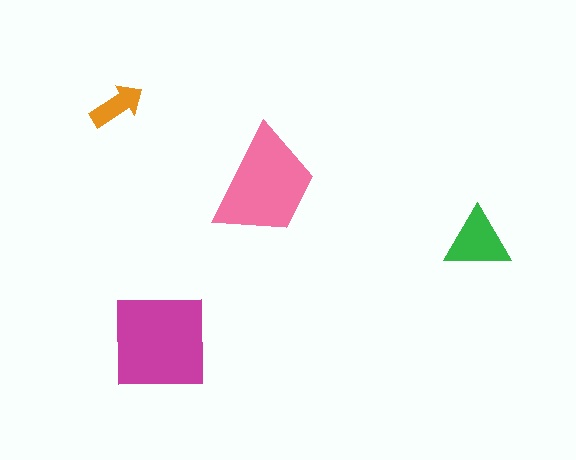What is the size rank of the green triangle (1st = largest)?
3rd.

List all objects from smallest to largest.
The orange arrow, the green triangle, the pink trapezoid, the magenta square.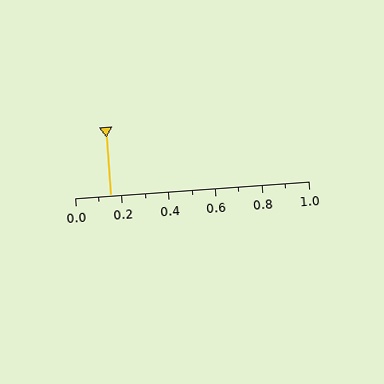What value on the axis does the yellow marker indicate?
The marker indicates approximately 0.15.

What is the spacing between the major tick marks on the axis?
The major ticks are spaced 0.2 apart.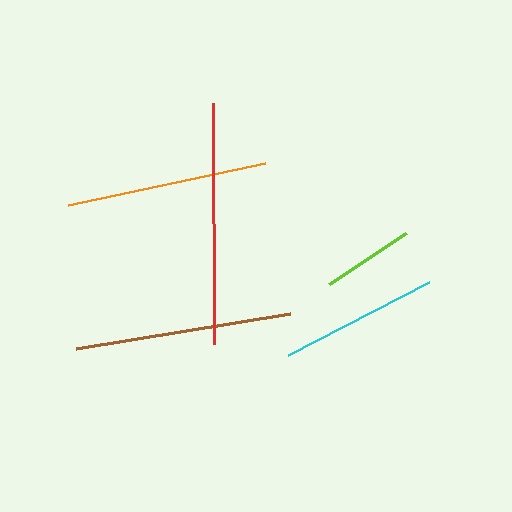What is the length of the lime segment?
The lime segment is approximately 92 pixels long.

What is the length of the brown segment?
The brown segment is approximately 217 pixels long.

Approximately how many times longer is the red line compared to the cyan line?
The red line is approximately 1.5 times the length of the cyan line.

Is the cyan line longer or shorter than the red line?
The red line is longer than the cyan line.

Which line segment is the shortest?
The lime line is the shortest at approximately 92 pixels.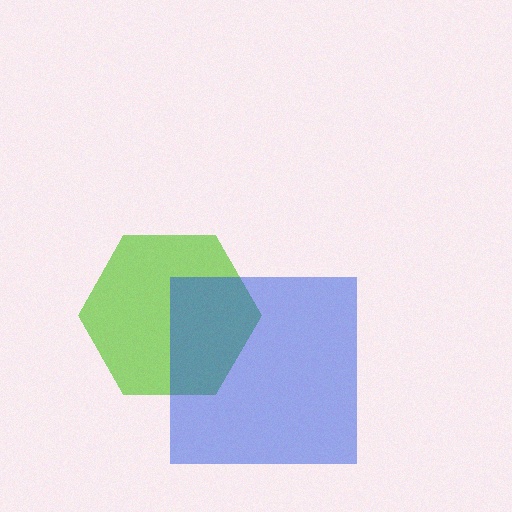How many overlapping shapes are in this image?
There are 2 overlapping shapes in the image.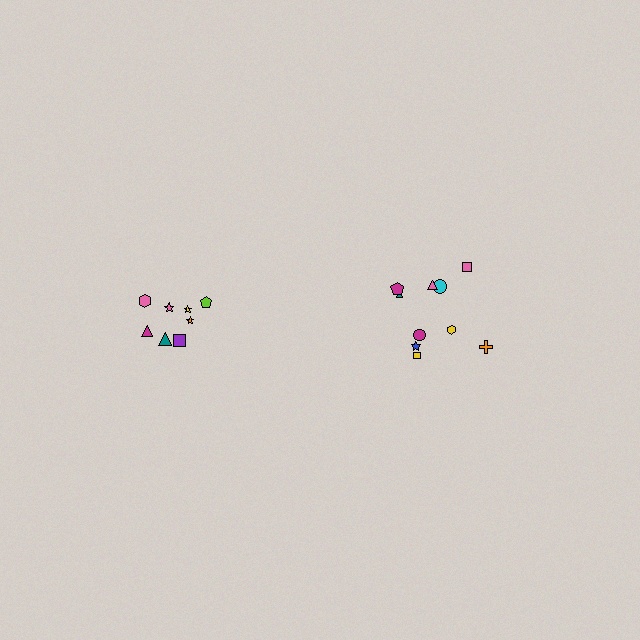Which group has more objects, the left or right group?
The right group.